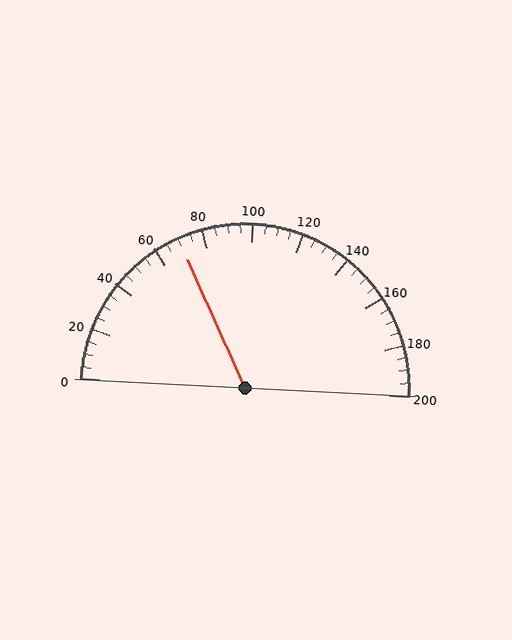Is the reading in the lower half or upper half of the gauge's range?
The reading is in the lower half of the range (0 to 200).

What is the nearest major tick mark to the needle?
The nearest major tick mark is 80.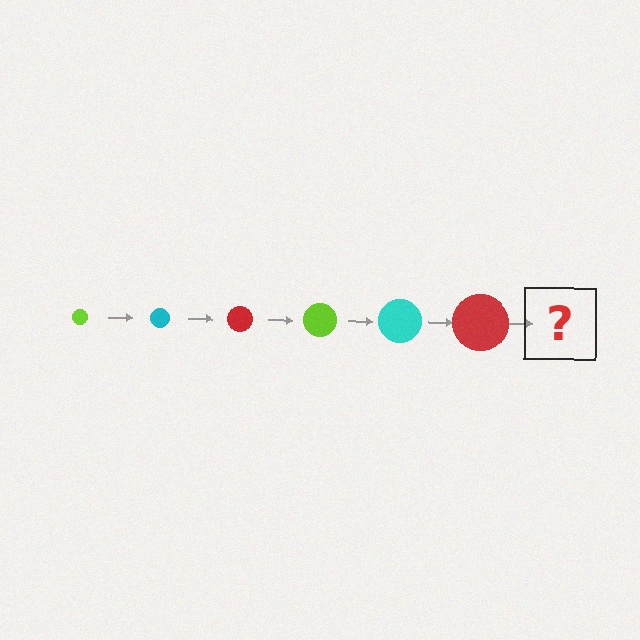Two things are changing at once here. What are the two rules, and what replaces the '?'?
The two rules are that the circle grows larger each step and the color cycles through lime, cyan, and red. The '?' should be a lime circle, larger than the previous one.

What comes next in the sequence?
The next element should be a lime circle, larger than the previous one.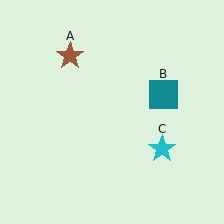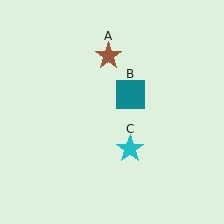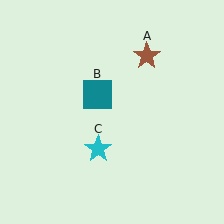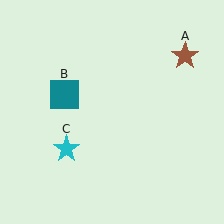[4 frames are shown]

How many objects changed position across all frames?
3 objects changed position: brown star (object A), teal square (object B), cyan star (object C).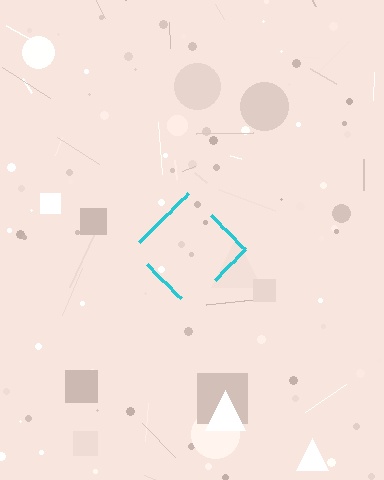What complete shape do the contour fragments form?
The contour fragments form a diamond.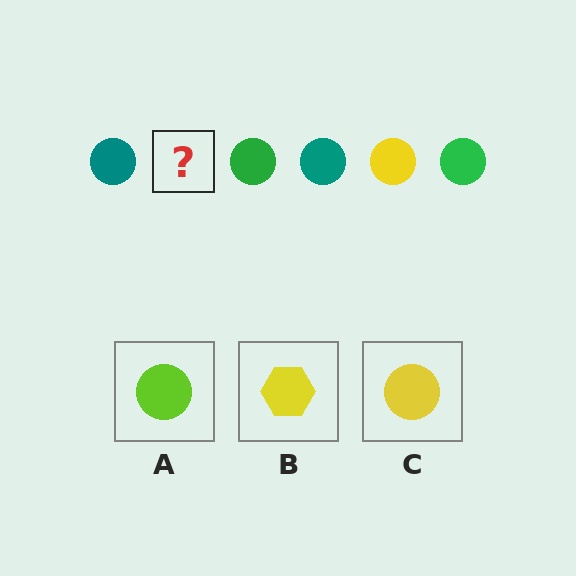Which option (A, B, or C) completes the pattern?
C.